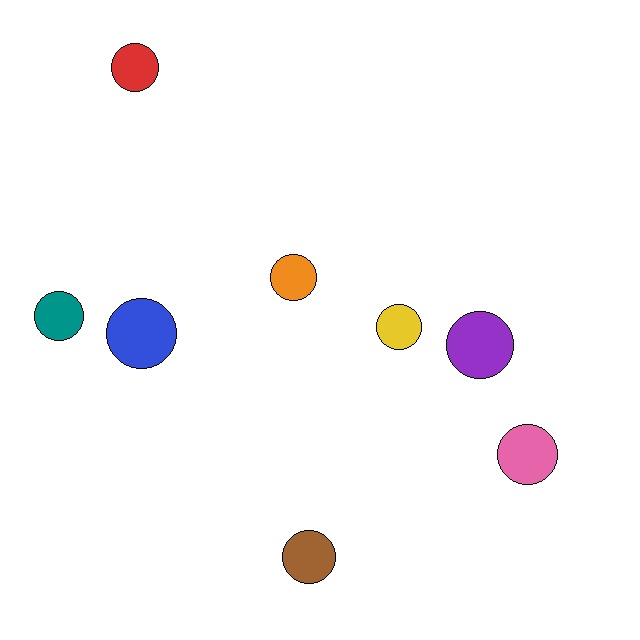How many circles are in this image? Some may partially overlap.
There are 8 circles.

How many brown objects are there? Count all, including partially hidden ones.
There is 1 brown object.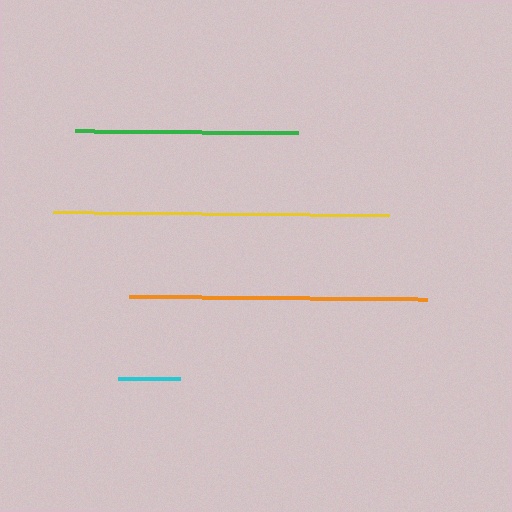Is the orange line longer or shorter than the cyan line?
The orange line is longer than the cyan line.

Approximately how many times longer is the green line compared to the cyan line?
The green line is approximately 3.6 times the length of the cyan line.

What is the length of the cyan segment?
The cyan segment is approximately 62 pixels long.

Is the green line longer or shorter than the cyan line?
The green line is longer than the cyan line.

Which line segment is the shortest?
The cyan line is the shortest at approximately 62 pixels.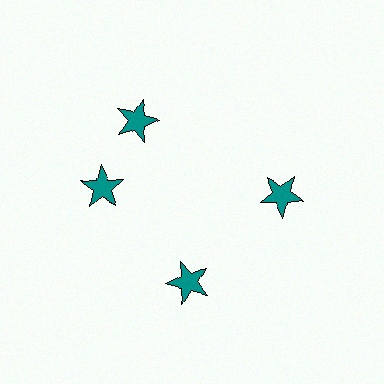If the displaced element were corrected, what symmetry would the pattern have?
It would have 4-fold rotational symmetry — the pattern would map onto itself every 90 degrees.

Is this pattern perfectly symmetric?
No. The 4 teal stars are arranged in a ring, but one element near the 12 o'clock position is rotated out of alignment along the ring, breaking the 4-fold rotational symmetry.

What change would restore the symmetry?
The symmetry would be restored by rotating it back into even spacing with its neighbors so that all 4 stars sit at equal angles and equal distance from the center.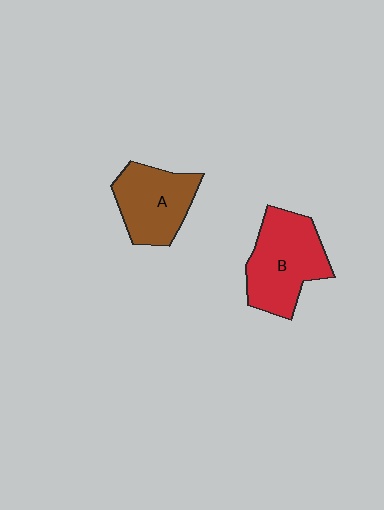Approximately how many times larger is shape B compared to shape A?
Approximately 1.2 times.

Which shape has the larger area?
Shape B (red).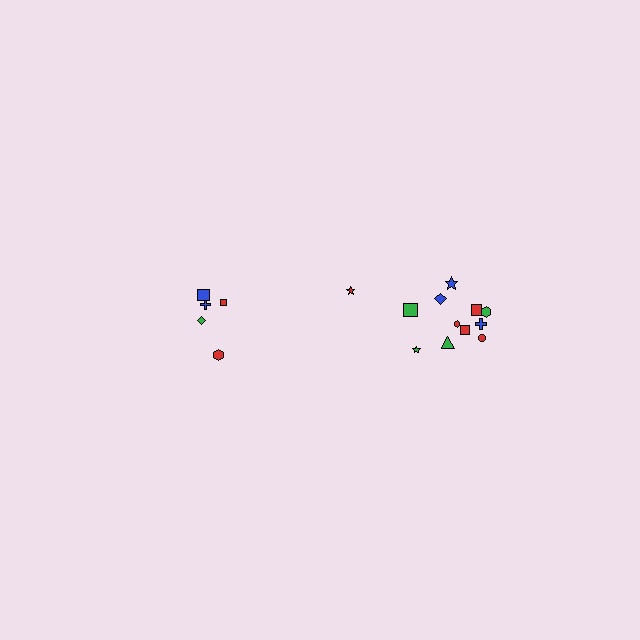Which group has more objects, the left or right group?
The right group.